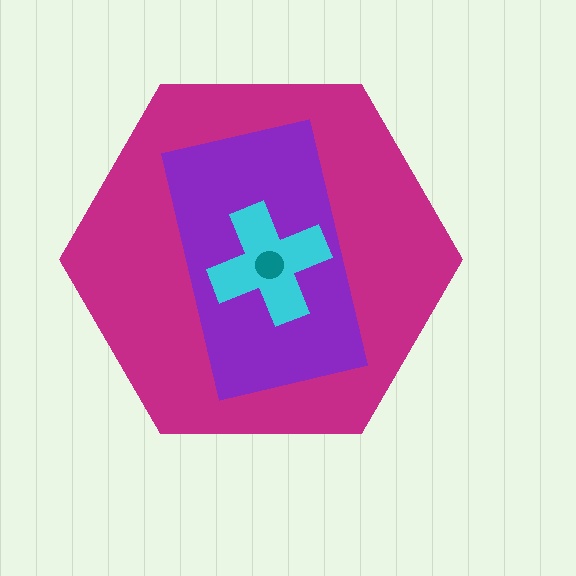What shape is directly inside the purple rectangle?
The cyan cross.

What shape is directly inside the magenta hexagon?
The purple rectangle.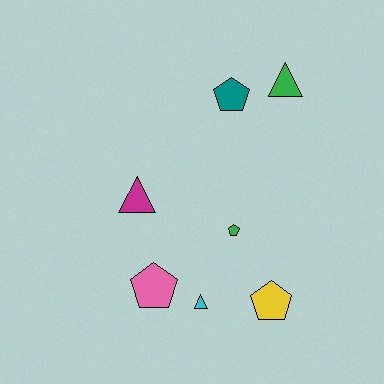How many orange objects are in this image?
There are no orange objects.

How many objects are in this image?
There are 7 objects.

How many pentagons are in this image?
There are 4 pentagons.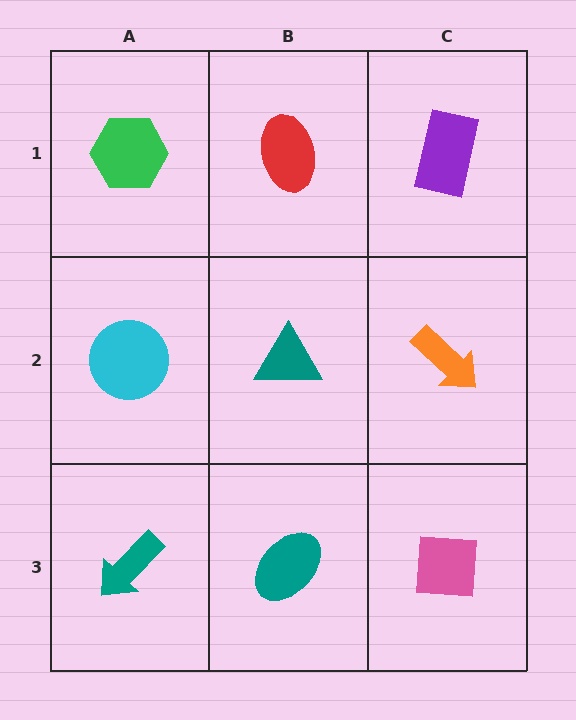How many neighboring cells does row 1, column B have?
3.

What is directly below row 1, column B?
A teal triangle.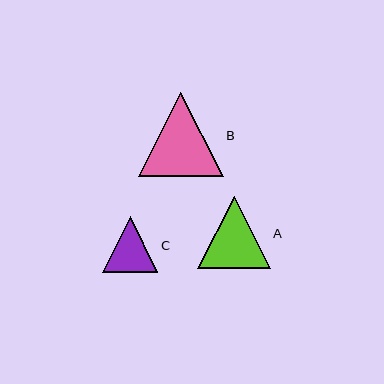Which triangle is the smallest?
Triangle C is the smallest with a size of approximately 55 pixels.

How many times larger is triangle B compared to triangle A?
Triangle B is approximately 1.2 times the size of triangle A.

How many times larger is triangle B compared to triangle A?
Triangle B is approximately 1.2 times the size of triangle A.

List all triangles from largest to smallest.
From largest to smallest: B, A, C.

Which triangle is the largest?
Triangle B is the largest with a size of approximately 84 pixels.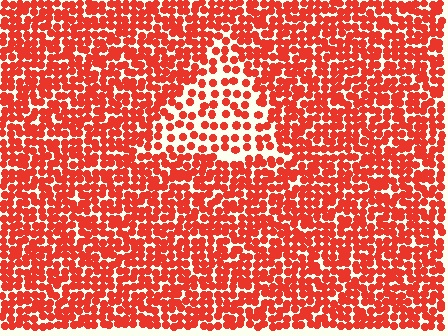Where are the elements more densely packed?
The elements are more densely packed outside the triangle boundary.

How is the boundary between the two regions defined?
The boundary is defined by a change in element density (approximately 2.1x ratio). All elements are the same color, size, and shape.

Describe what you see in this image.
The image contains small red elements arranged at two different densities. A triangle-shaped region is visible where the elements are less densely packed than the surrounding area.